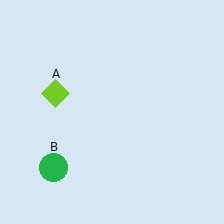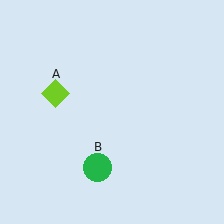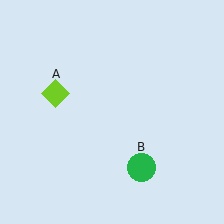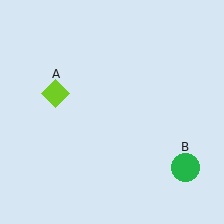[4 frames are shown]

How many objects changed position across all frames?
1 object changed position: green circle (object B).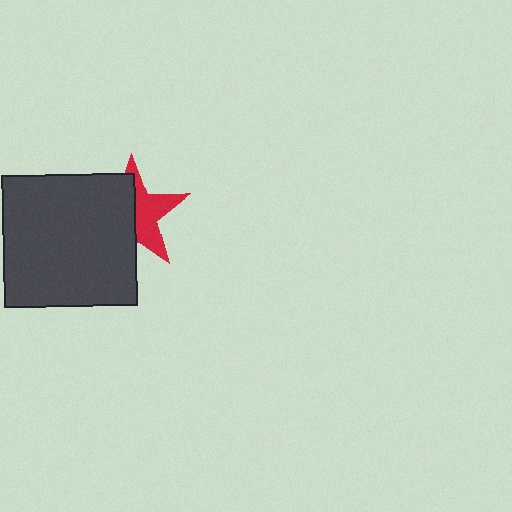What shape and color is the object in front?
The object in front is a dark gray square.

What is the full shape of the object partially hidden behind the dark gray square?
The partially hidden object is a red star.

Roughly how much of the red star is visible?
About half of it is visible (roughly 46%).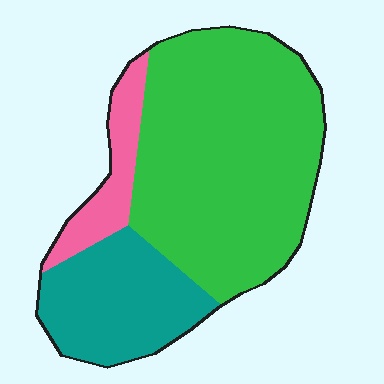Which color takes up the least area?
Pink, at roughly 10%.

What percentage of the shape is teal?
Teal takes up about one quarter (1/4) of the shape.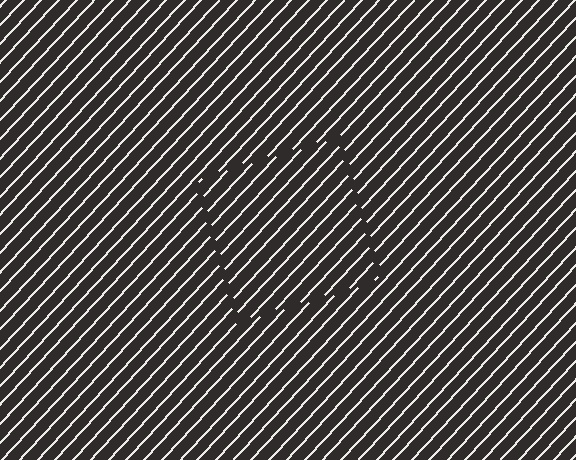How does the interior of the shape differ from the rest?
The interior of the shape contains the same grating, shifted by half a period — the contour is defined by the phase discontinuity where line-ends from the inner and outer gratings abut.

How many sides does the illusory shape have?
4 sides — the line-ends trace a square.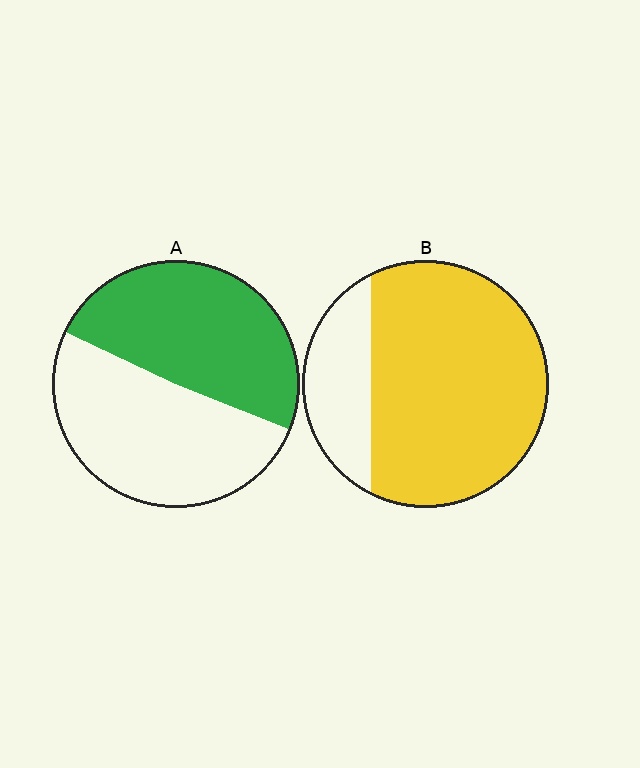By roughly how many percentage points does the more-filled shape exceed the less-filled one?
By roughly 30 percentage points (B over A).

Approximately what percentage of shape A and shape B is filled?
A is approximately 50% and B is approximately 75%.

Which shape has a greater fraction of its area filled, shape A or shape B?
Shape B.